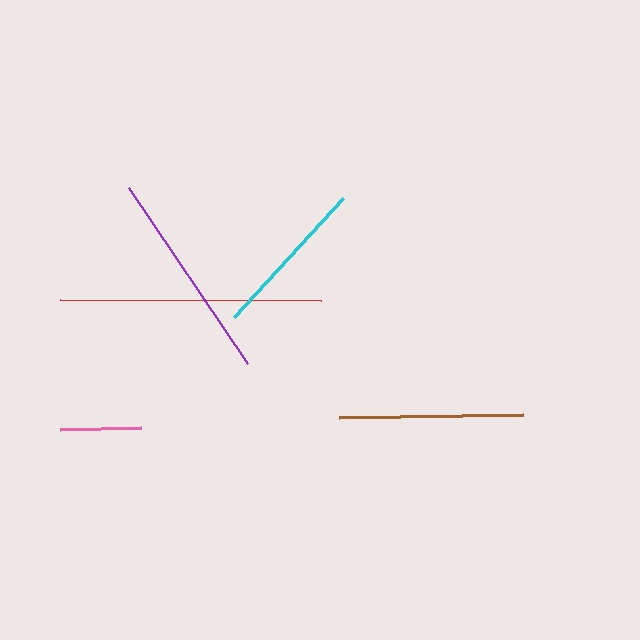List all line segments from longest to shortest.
From longest to shortest: red, purple, brown, cyan, pink.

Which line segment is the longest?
The red line is the longest at approximately 262 pixels.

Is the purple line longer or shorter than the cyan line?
The purple line is longer than the cyan line.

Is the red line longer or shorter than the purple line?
The red line is longer than the purple line.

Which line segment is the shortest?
The pink line is the shortest at approximately 82 pixels.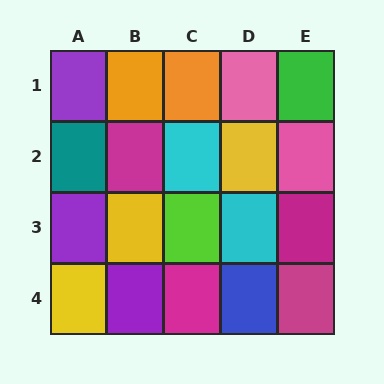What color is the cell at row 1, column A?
Purple.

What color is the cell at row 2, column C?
Cyan.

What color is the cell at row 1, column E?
Green.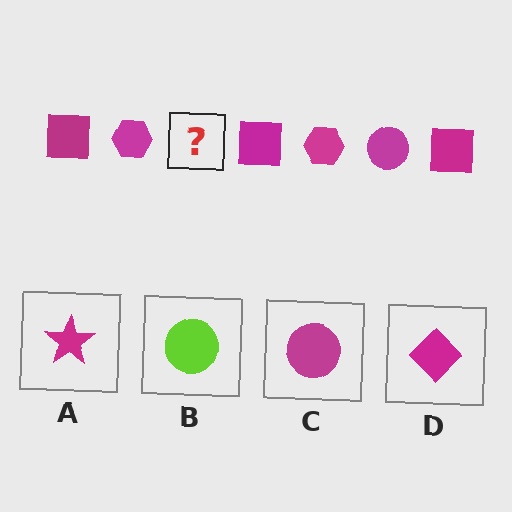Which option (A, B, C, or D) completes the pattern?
C.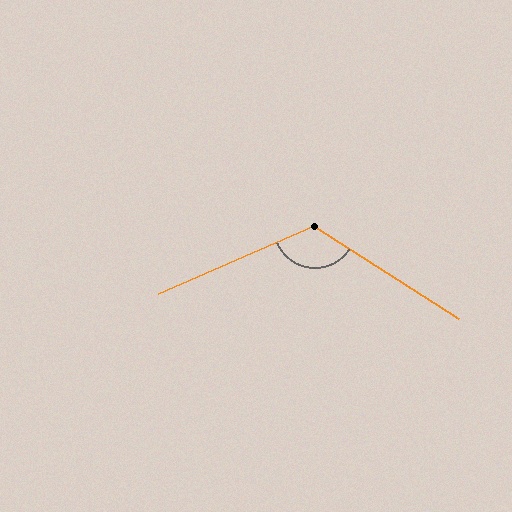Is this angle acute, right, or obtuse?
It is obtuse.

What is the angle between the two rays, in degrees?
Approximately 124 degrees.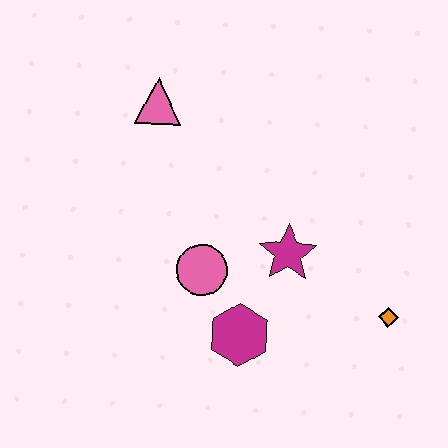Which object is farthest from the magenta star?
The pink triangle is farthest from the magenta star.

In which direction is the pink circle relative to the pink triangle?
The pink circle is below the pink triangle.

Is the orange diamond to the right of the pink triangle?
Yes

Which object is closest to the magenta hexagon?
The pink circle is closest to the magenta hexagon.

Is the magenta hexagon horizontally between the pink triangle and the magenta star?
Yes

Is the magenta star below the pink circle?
No